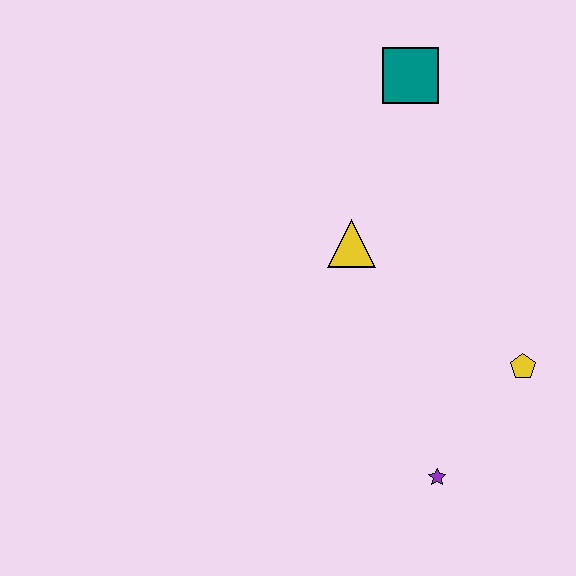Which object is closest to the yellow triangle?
The teal square is closest to the yellow triangle.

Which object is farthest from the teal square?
The purple star is farthest from the teal square.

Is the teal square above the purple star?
Yes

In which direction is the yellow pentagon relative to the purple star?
The yellow pentagon is above the purple star.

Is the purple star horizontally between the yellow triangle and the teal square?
No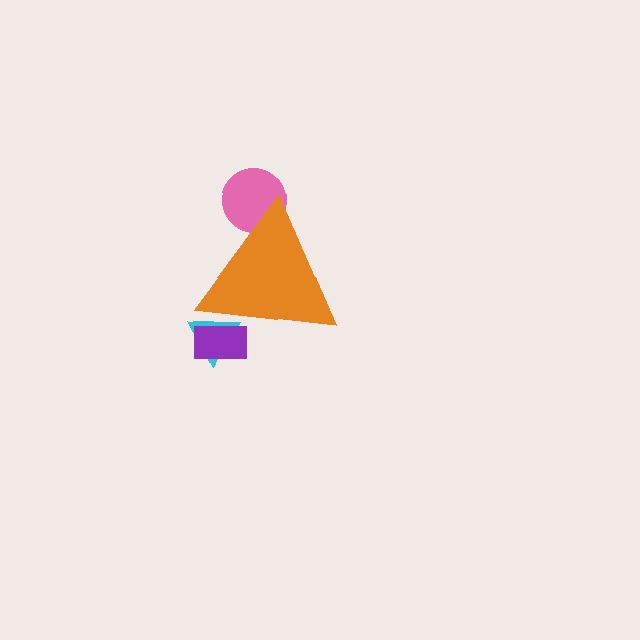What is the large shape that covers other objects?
An orange triangle.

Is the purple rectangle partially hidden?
Yes, the purple rectangle is partially hidden behind the orange triangle.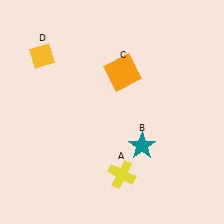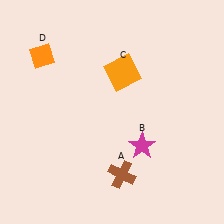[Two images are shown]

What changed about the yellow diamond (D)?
In Image 1, D is yellow. In Image 2, it changed to orange.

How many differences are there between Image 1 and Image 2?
There are 3 differences between the two images.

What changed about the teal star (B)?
In Image 1, B is teal. In Image 2, it changed to magenta.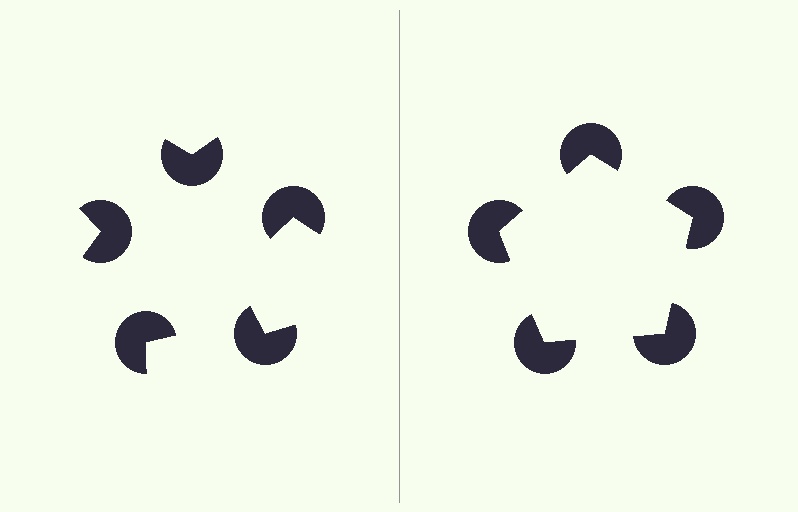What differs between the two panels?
The pac-man discs are positioned identically on both sides; only the wedge orientations differ. On the right they align to a pentagon; on the left they are misaligned.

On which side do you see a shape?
An illusory pentagon appears on the right side. On the left side the wedge cuts are rotated, so no coherent shape forms.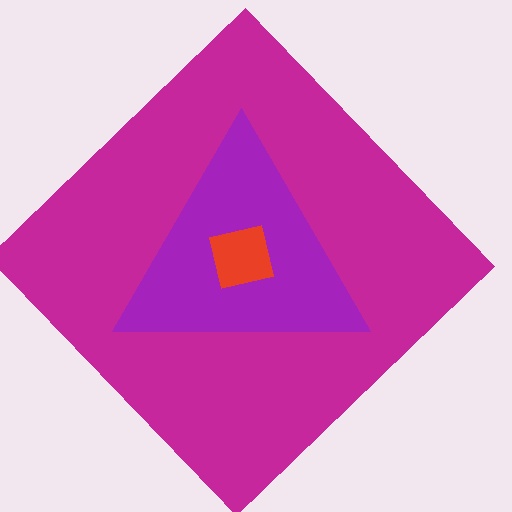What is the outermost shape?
The magenta diamond.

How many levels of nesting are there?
3.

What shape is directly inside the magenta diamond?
The purple triangle.